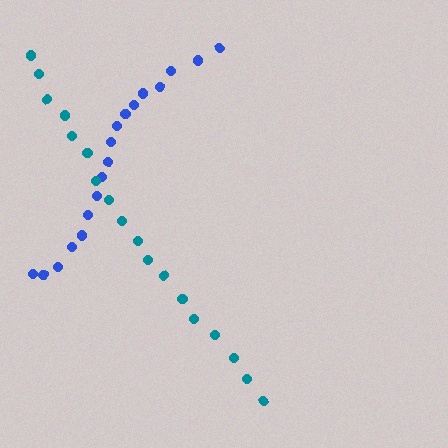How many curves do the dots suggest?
There are 2 distinct paths.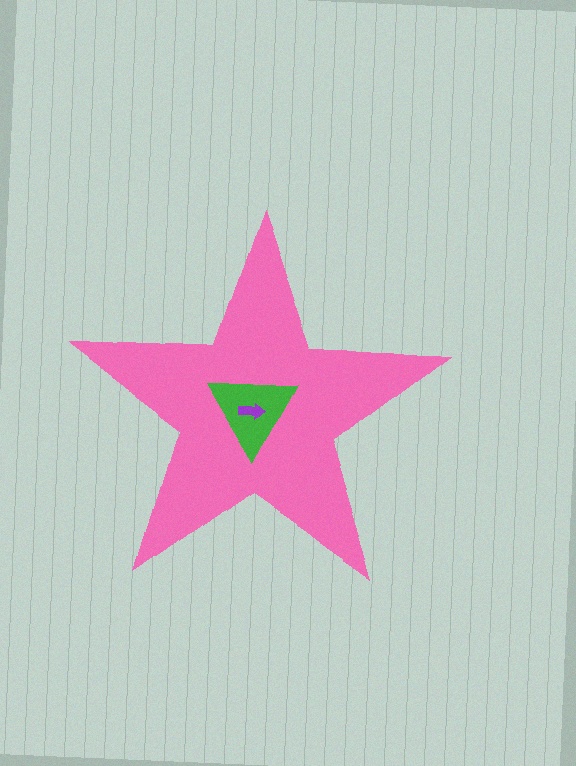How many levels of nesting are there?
3.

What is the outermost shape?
The pink star.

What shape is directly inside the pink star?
The green triangle.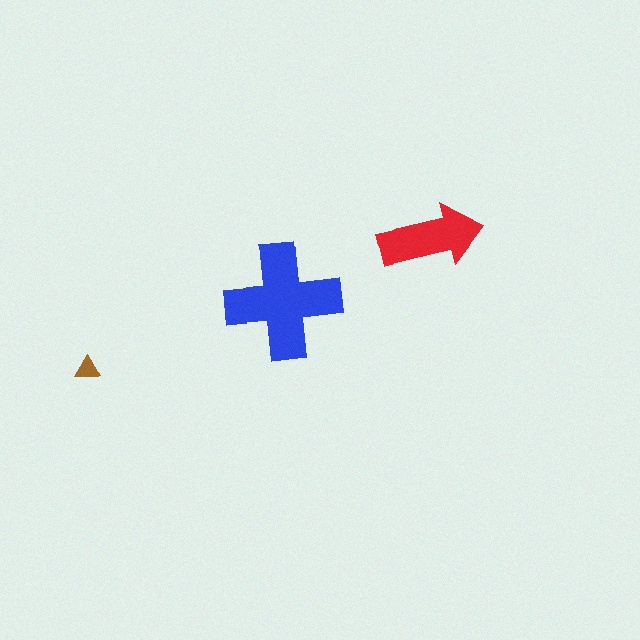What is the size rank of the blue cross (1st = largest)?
1st.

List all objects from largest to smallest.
The blue cross, the red arrow, the brown triangle.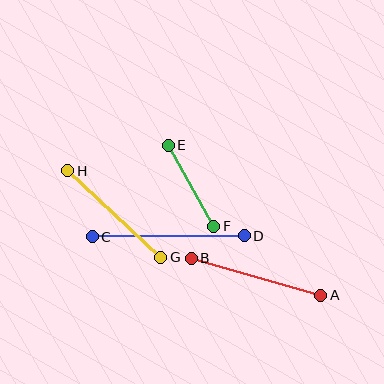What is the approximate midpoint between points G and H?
The midpoint is at approximately (114, 214) pixels.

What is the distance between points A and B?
The distance is approximately 135 pixels.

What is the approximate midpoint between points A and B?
The midpoint is at approximately (256, 277) pixels.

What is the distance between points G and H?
The distance is approximately 127 pixels.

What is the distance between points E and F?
The distance is approximately 93 pixels.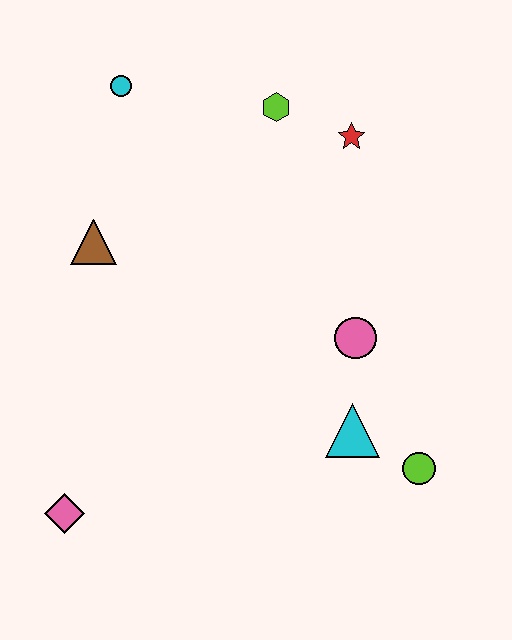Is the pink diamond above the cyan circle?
No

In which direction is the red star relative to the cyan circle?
The red star is to the right of the cyan circle.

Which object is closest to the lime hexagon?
The red star is closest to the lime hexagon.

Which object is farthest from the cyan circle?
The lime circle is farthest from the cyan circle.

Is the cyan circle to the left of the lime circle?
Yes